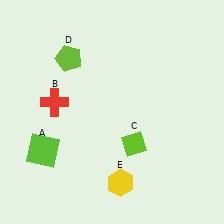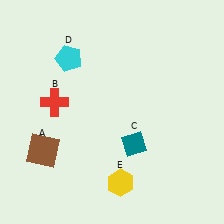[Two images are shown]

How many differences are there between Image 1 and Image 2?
There are 3 differences between the two images.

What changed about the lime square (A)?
In Image 1, A is lime. In Image 2, it changed to brown.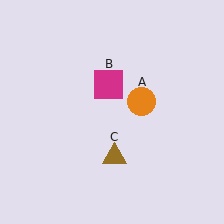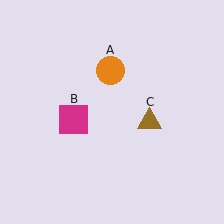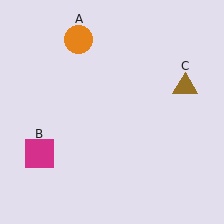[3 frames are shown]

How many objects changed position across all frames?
3 objects changed position: orange circle (object A), magenta square (object B), brown triangle (object C).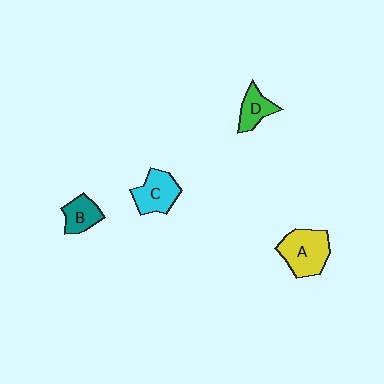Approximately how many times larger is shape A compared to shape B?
Approximately 1.8 times.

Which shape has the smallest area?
Shape D (green).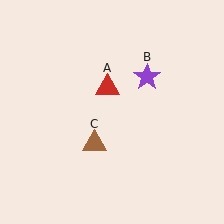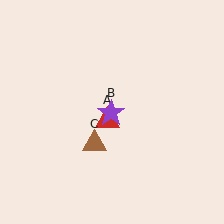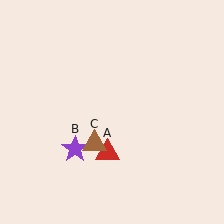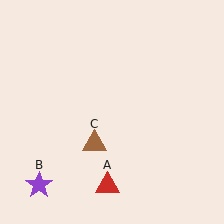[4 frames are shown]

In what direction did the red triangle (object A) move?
The red triangle (object A) moved down.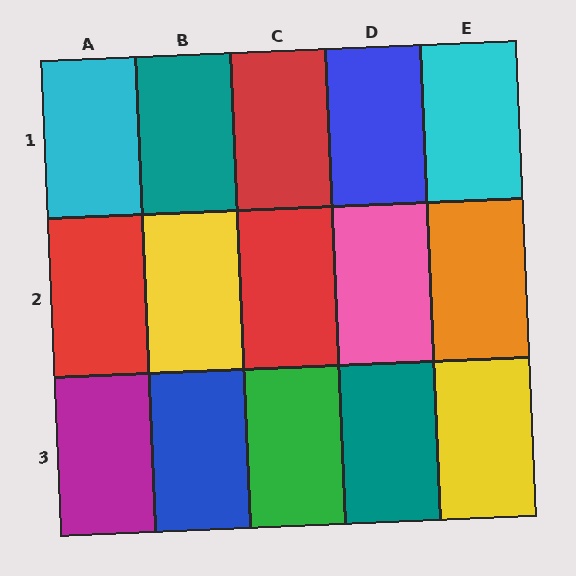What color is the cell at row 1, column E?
Cyan.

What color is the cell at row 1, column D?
Blue.